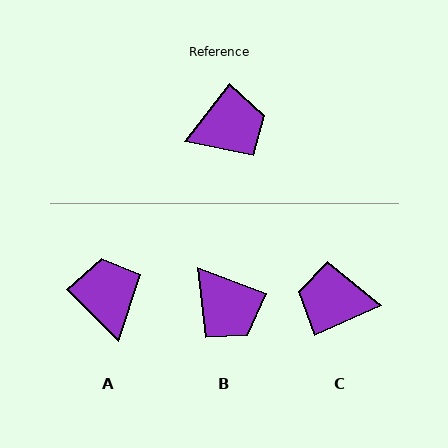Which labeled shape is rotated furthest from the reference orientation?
C, about 152 degrees away.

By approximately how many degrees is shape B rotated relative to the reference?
Approximately 72 degrees clockwise.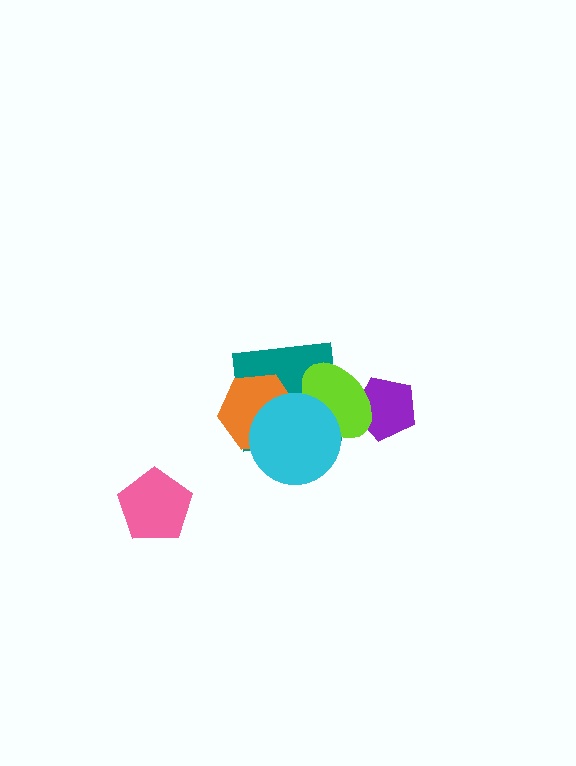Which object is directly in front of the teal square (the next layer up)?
The orange hexagon is directly in front of the teal square.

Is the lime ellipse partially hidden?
Yes, it is partially covered by another shape.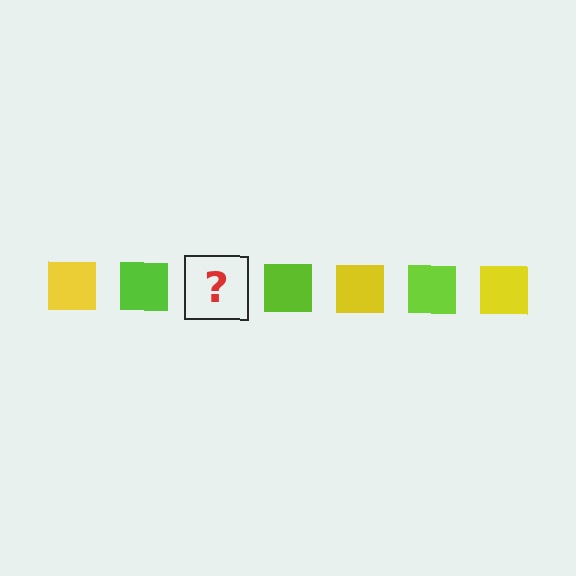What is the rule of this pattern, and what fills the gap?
The rule is that the pattern cycles through yellow, lime squares. The gap should be filled with a yellow square.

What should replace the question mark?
The question mark should be replaced with a yellow square.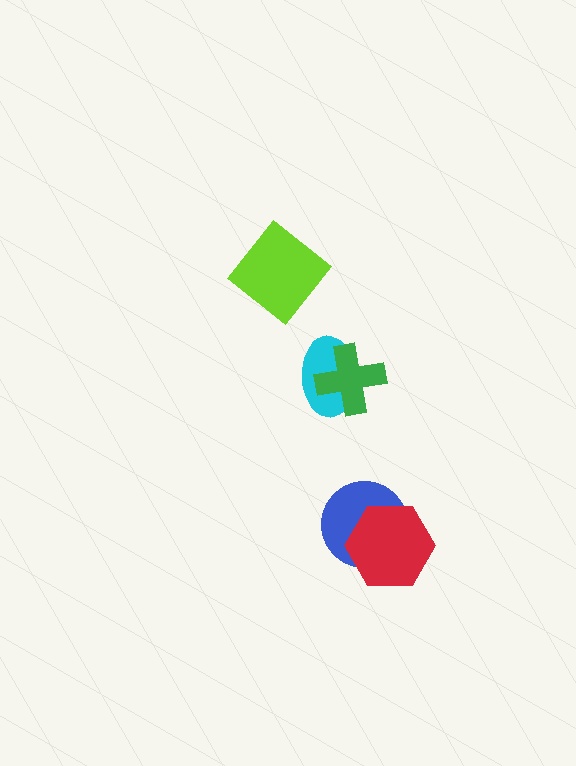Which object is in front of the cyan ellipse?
The green cross is in front of the cyan ellipse.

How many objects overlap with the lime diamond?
0 objects overlap with the lime diamond.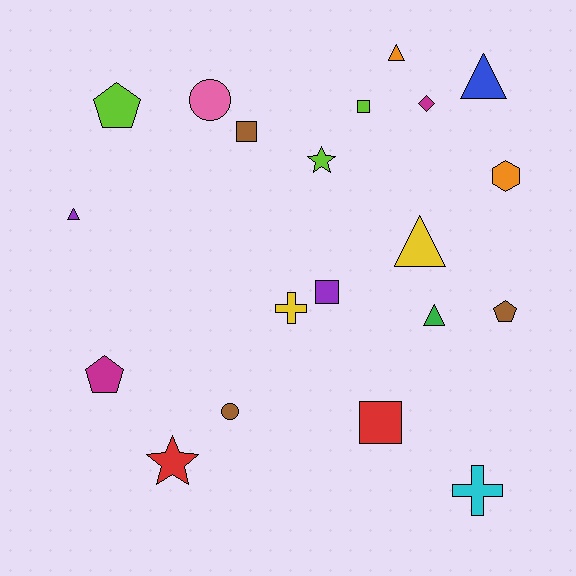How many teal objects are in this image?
There are no teal objects.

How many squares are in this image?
There are 4 squares.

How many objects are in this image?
There are 20 objects.